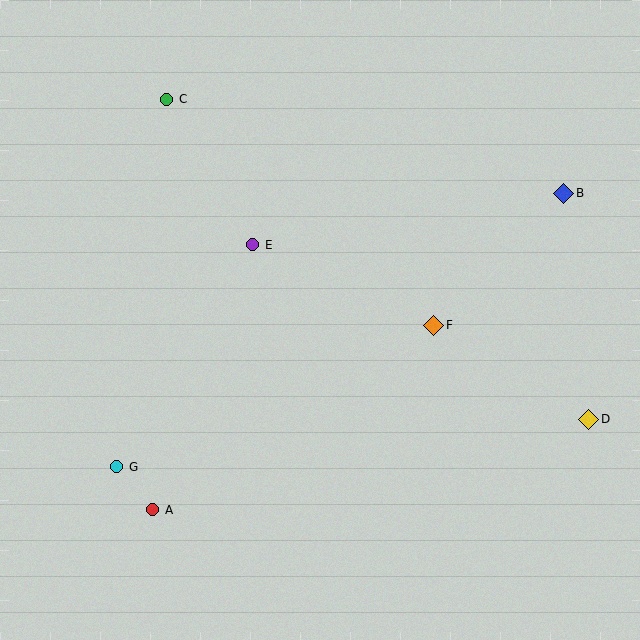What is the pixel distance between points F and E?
The distance between F and E is 198 pixels.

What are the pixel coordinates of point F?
Point F is at (434, 325).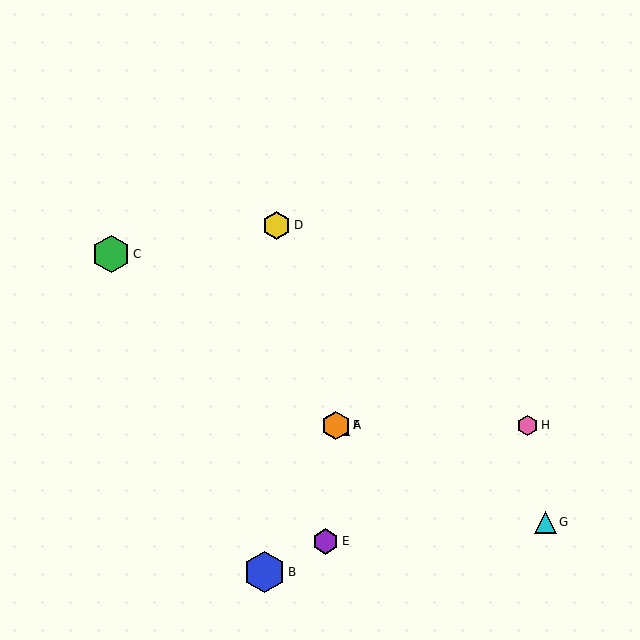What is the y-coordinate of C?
Object C is at y≈254.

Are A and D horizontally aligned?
No, A is at y≈425 and D is at y≈225.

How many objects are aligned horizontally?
3 objects (A, F, H) are aligned horizontally.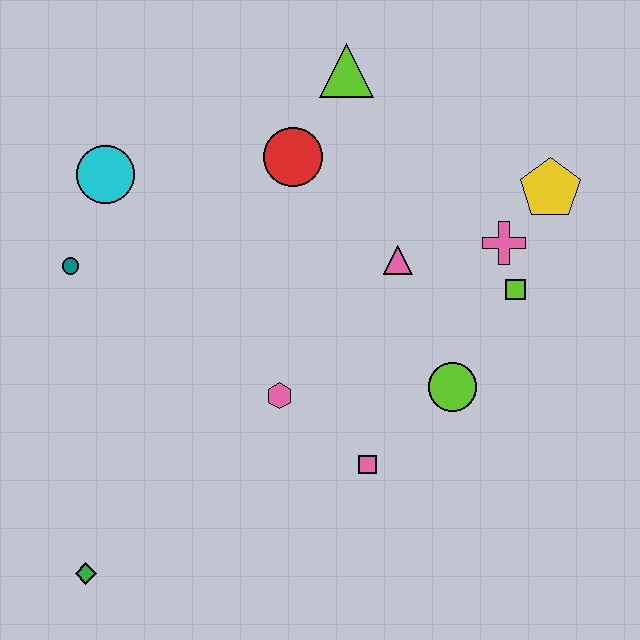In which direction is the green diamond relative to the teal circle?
The green diamond is below the teal circle.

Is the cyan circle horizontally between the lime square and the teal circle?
Yes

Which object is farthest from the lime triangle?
The green diamond is farthest from the lime triangle.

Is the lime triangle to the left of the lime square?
Yes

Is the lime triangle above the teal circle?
Yes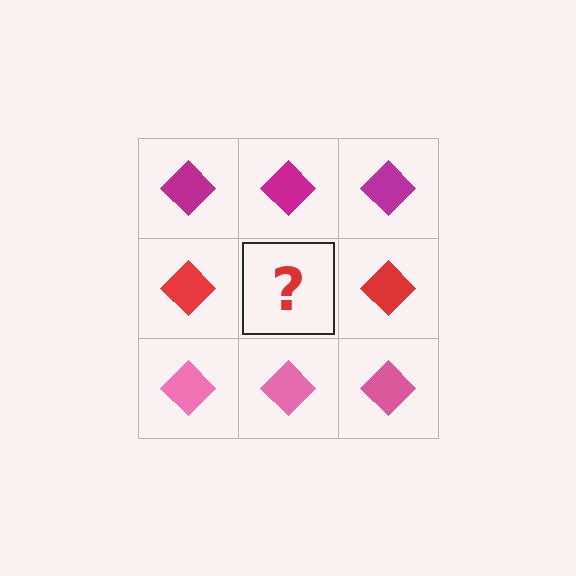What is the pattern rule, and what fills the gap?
The rule is that each row has a consistent color. The gap should be filled with a red diamond.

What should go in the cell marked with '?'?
The missing cell should contain a red diamond.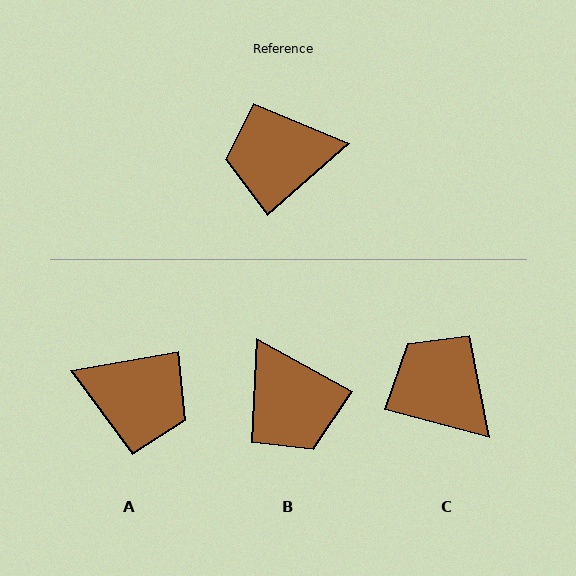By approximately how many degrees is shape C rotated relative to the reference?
Approximately 56 degrees clockwise.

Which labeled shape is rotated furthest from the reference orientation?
A, about 149 degrees away.